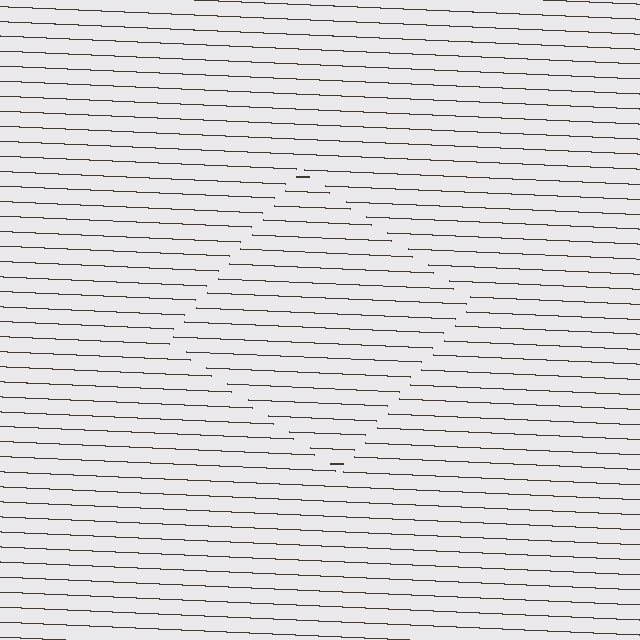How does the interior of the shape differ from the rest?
The interior of the shape contains the same grating, shifted by half a period — the contour is defined by the phase discontinuity where line-ends from the inner and outer gratings abut.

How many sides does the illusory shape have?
4 sides — the line-ends trace a square.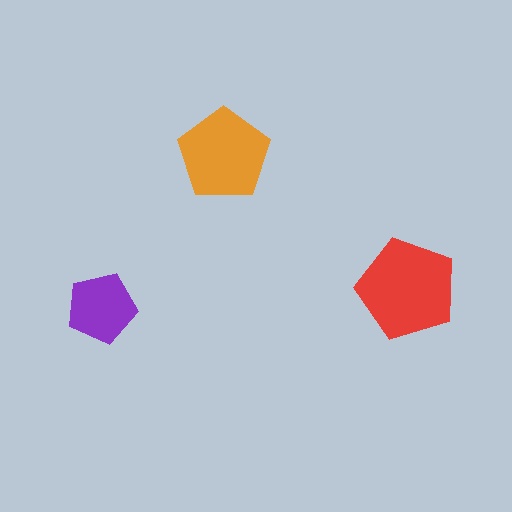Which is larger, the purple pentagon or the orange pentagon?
The orange one.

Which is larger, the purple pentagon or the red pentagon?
The red one.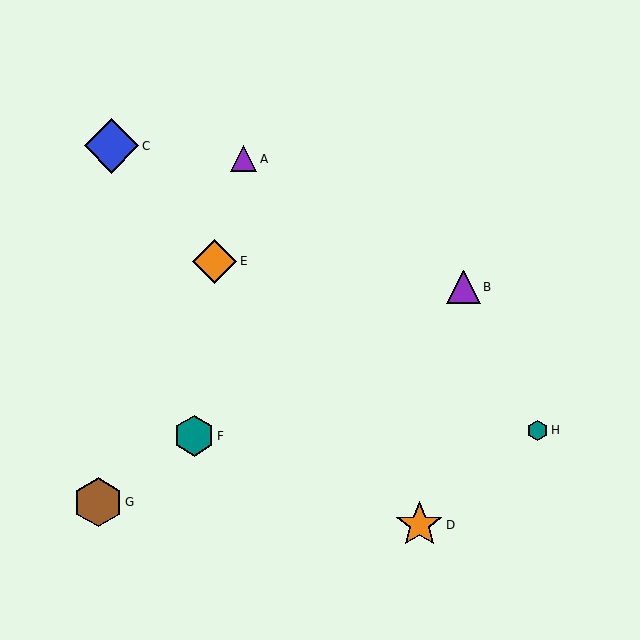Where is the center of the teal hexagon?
The center of the teal hexagon is at (538, 430).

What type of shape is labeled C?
Shape C is a blue diamond.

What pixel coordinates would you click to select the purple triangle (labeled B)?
Click at (463, 287) to select the purple triangle B.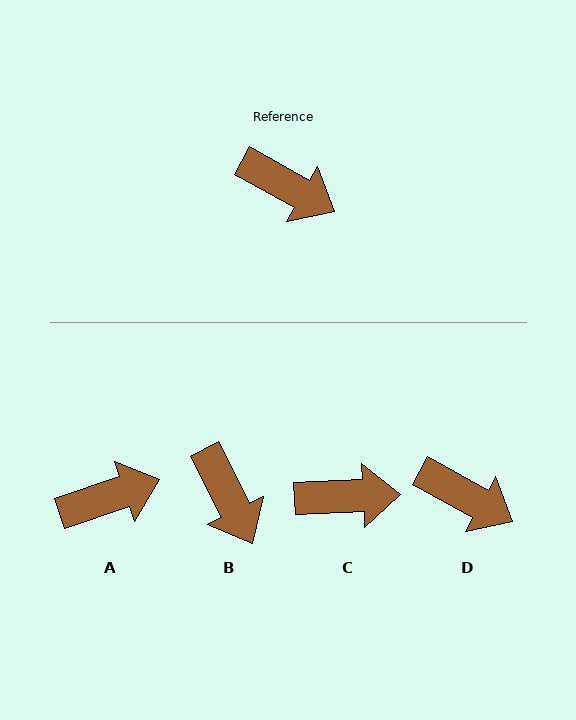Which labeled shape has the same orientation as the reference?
D.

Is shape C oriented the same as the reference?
No, it is off by about 31 degrees.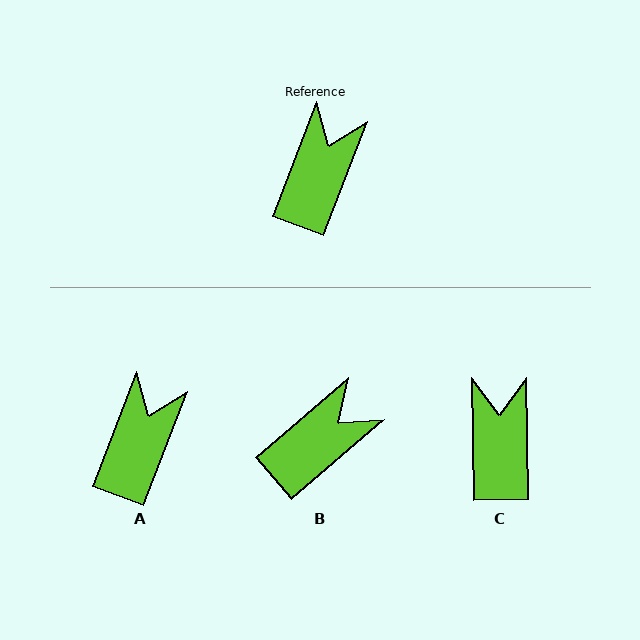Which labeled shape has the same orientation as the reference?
A.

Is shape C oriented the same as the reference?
No, it is off by about 22 degrees.